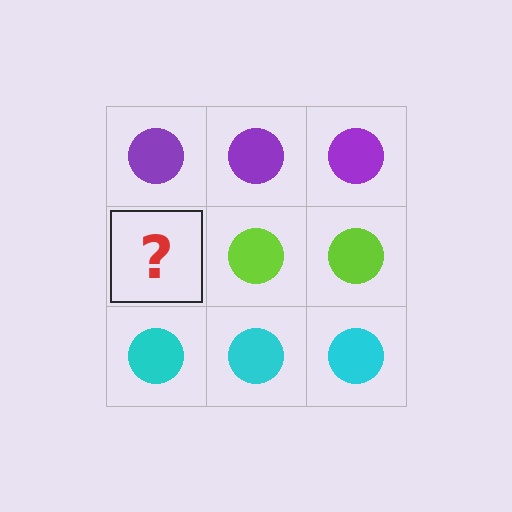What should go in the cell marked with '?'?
The missing cell should contain a lime circle.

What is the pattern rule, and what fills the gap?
The rule is that each row has a consistent color. The gap should be filled with a lime circle.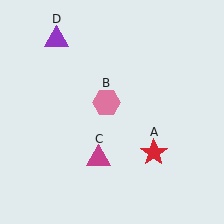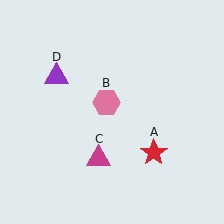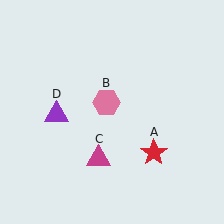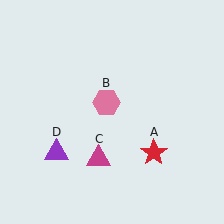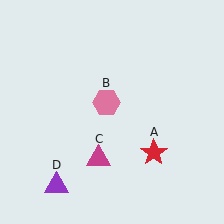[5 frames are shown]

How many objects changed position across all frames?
1 object changed position: purple triangle (object D).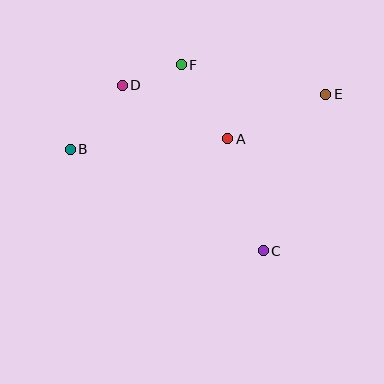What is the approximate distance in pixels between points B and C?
The distance between B and C is approximately 218 pixels.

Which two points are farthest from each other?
Points B and E are farthest from each other.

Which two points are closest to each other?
Points D and F are closest to each other.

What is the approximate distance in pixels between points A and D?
The distance between A and D is approximately 118 pixels.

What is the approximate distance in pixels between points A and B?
The distance between A and B is approximately 158 pixels.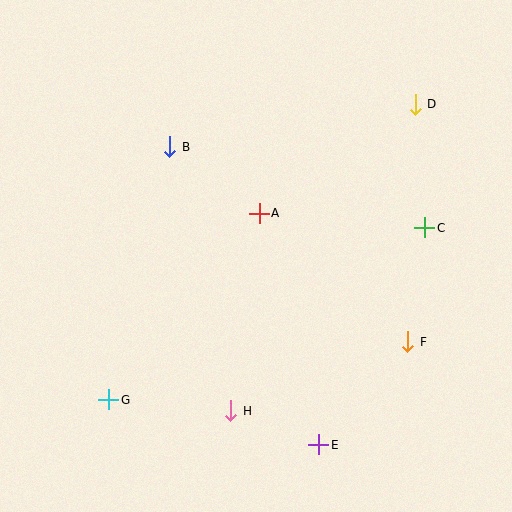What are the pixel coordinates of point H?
Point H is at (231, 411).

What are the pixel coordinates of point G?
Point G is at (109, 400).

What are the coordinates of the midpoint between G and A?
The midpoint between G and A is at (184, 306).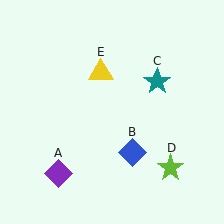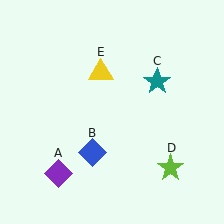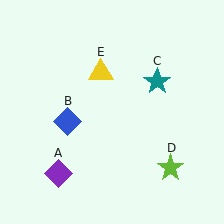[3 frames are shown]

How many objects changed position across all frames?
1 object changed position: blue diamond (object B).